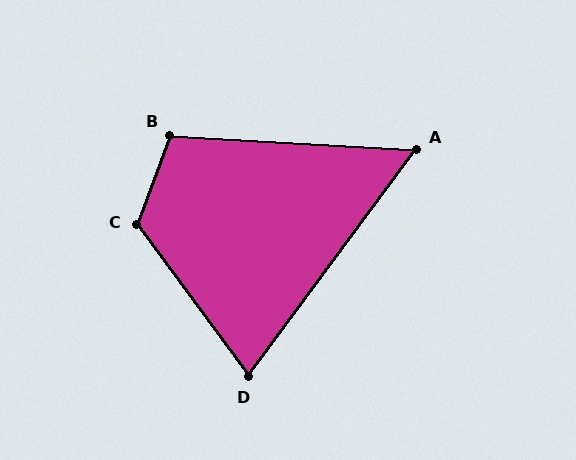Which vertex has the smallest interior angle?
A, at approximately 57 degrees.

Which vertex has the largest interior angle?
C, at approximately 123 degrees.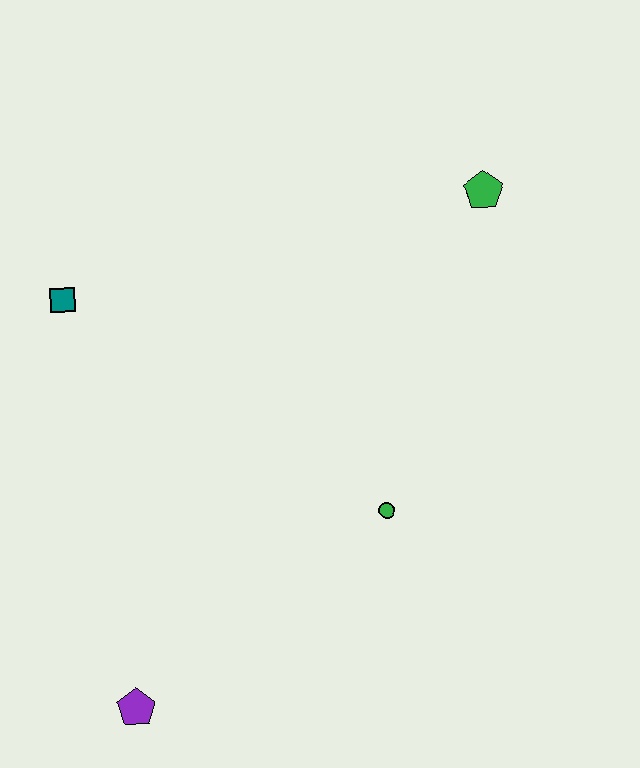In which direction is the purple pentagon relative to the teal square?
The purple pentagon is below the teal square.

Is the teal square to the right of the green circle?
No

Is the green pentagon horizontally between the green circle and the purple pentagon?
No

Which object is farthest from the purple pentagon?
The green pentagon is farthest from the purple pentagon.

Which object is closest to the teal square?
The green circle is closest to the teal square.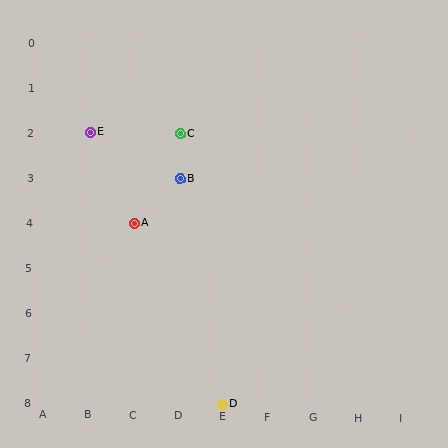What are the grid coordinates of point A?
Point A is at grid coordinates (C, 4).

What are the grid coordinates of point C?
Point C is at grid coordinates (D, 2).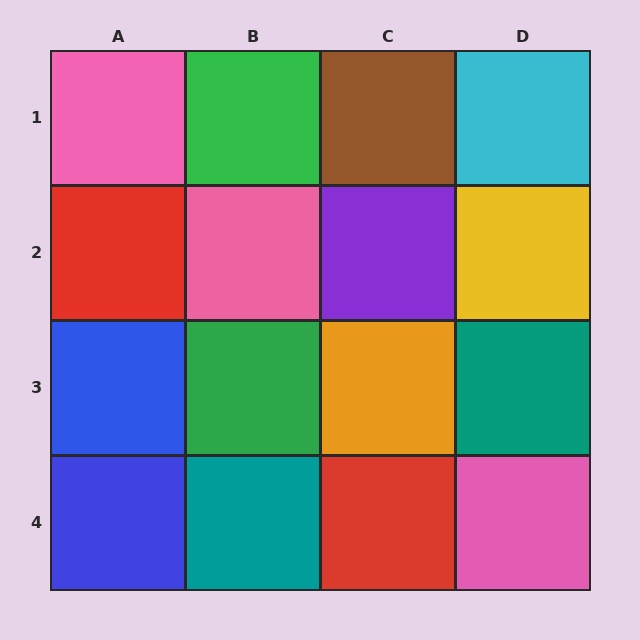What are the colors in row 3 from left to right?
Blue, green, orange, teal.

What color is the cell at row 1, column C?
Brown.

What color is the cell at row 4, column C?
Red.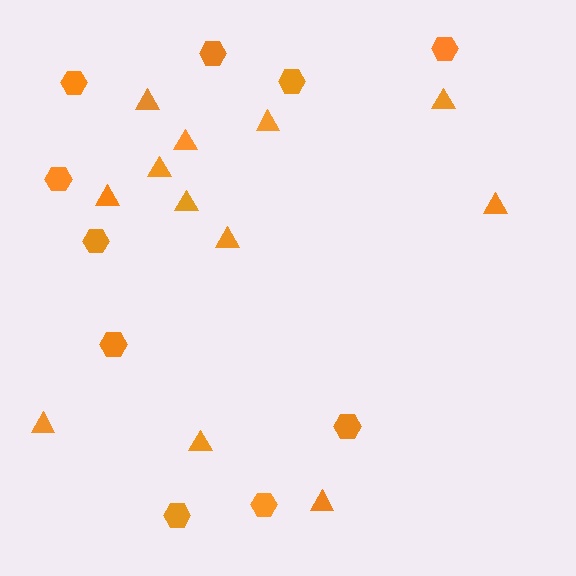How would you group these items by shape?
There are 2 groups: one group of triangles (12) and one group of hexagons (10).